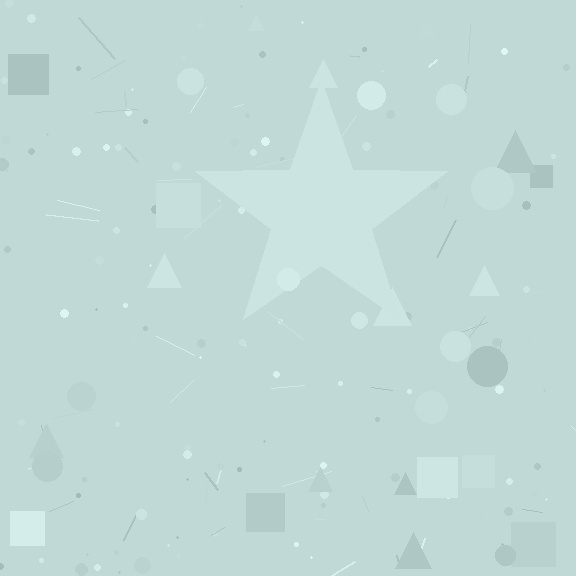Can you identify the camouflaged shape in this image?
The camouflaged shape is a star.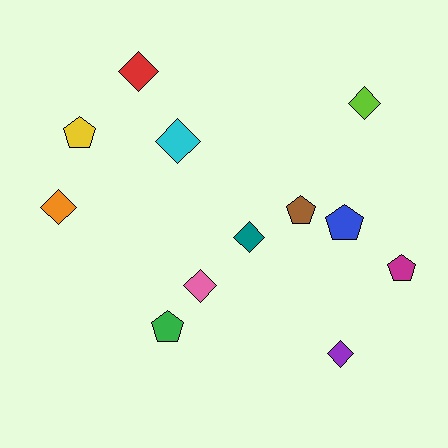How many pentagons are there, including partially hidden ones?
There are 5 pentagons.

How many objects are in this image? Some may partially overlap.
There are 12 objects.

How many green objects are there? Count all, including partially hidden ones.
There is 1 green object.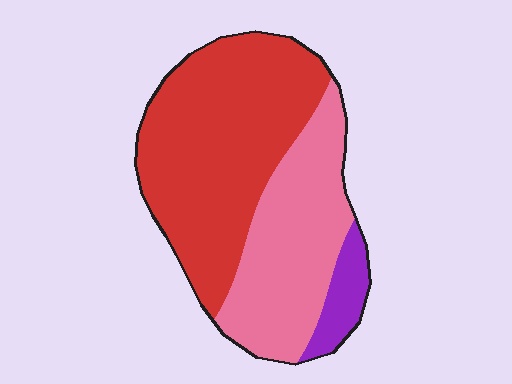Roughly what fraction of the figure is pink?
Pink takes up about three eighths (3/8) of the figure.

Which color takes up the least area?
Purple, at roughly 10%.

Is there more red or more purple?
Red.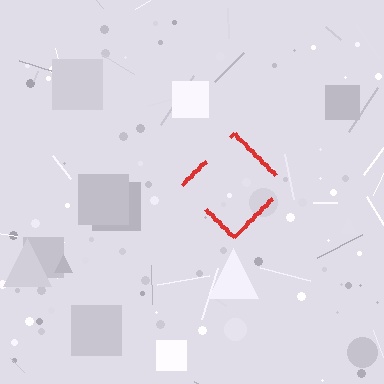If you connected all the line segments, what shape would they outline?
They would outline a diamond.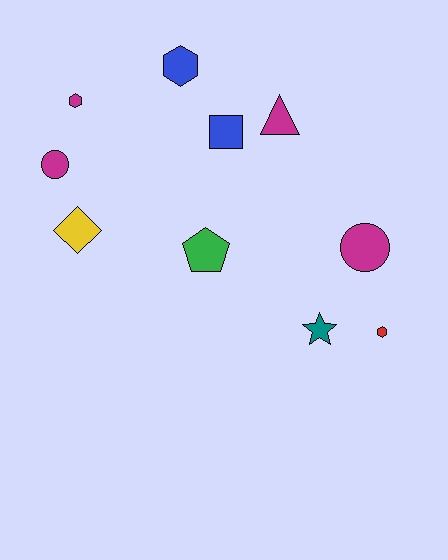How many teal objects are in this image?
There is 1 teal object.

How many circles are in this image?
There are 2 circles.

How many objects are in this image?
There are 10 objects.